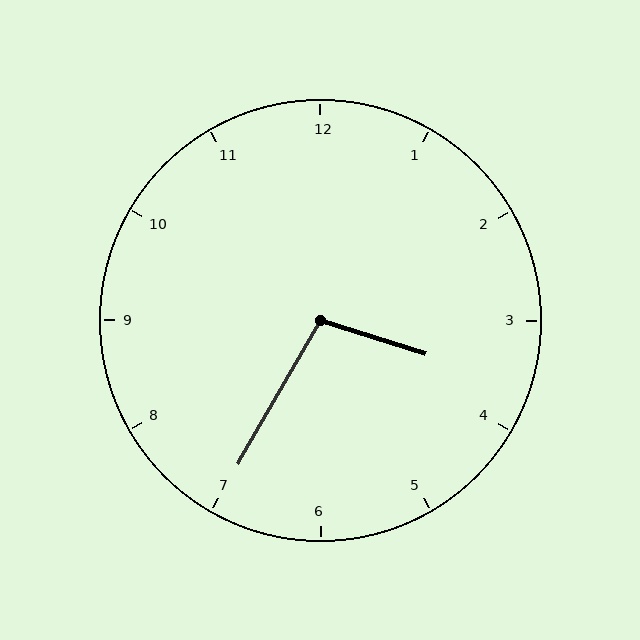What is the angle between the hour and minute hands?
Approximately 102 degrees.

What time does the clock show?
3:35.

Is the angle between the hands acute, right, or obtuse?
It is obtuse.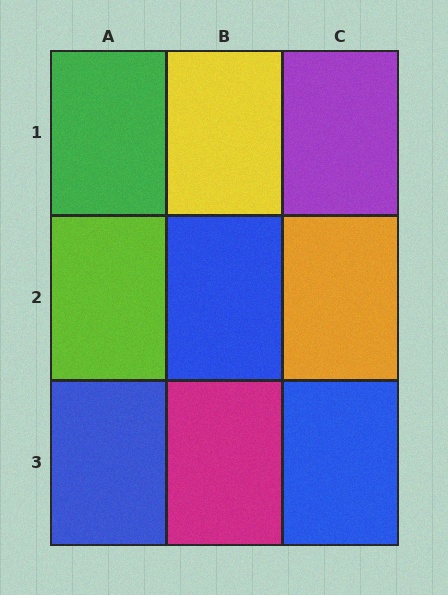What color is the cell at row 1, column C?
Purple.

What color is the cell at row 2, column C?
Orange.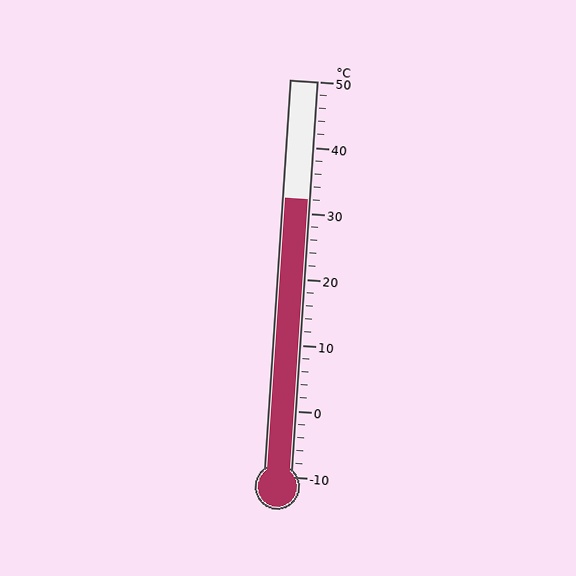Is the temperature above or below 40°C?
The temperature is below 40°C.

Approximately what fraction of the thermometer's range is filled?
The thermometer is filled to approximately 70% of its range.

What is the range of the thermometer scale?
The thermometer scale ranges from -10°C to 50°C.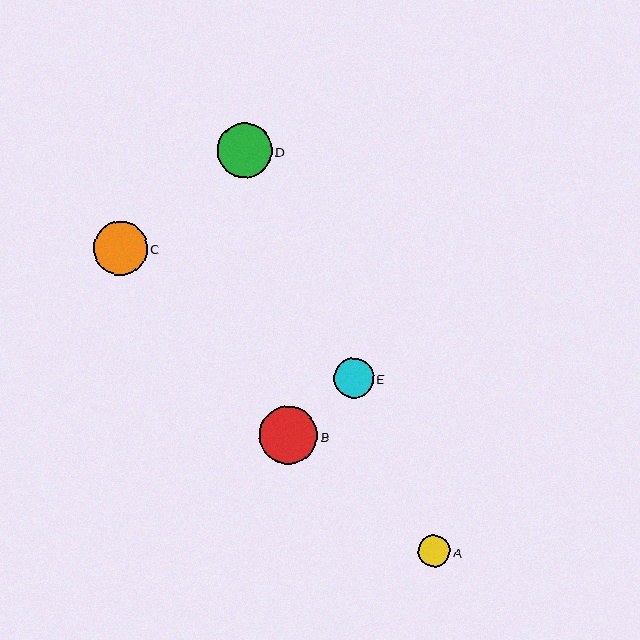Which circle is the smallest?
Circle A is the smallest with a size of approximately 32 pixels.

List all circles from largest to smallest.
From largest to smallest: B, D, C, E, A.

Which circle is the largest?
Circle B is the largest with a size of approximately 58 pixels.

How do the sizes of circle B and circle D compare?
Circle B and circle D are approximately the same size.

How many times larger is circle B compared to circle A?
Circle B is approximately 1.8 times the size of circle A.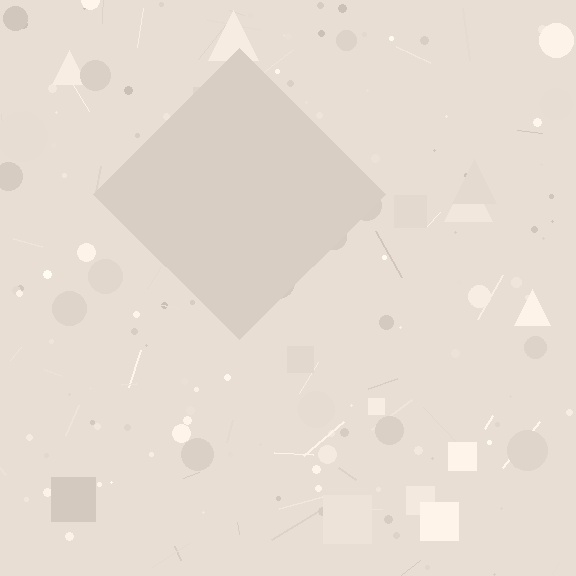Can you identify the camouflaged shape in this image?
The camouflaged shape is a diamond.